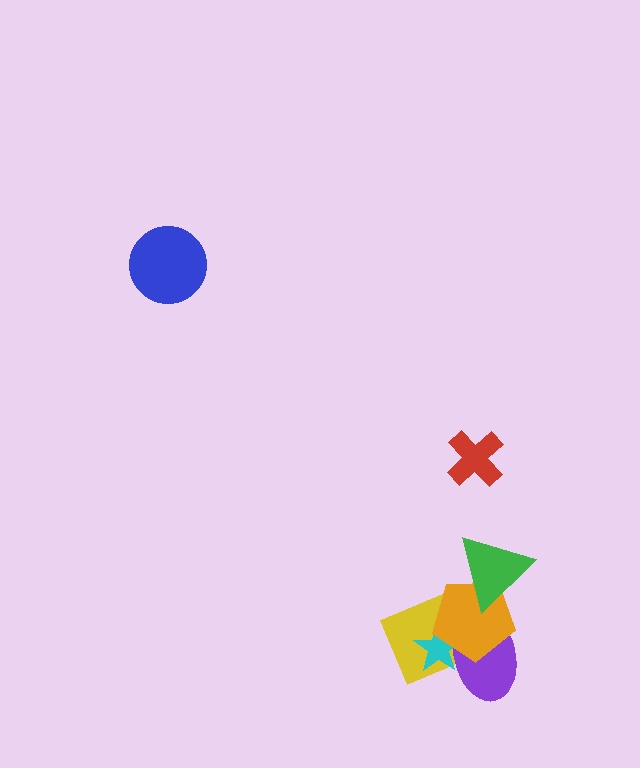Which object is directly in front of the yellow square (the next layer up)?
The cyan star is directly in front of the yellow square.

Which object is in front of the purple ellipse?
The orange pentagon is in front of the purple ellipse.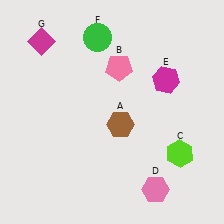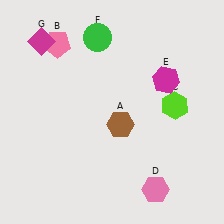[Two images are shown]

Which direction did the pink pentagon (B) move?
The pink pentagon (B) moved left.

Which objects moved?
The objects that moved are: the pink pentagon (B), the lime hexagon (C).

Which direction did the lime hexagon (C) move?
The lime hexagon (C) moved up.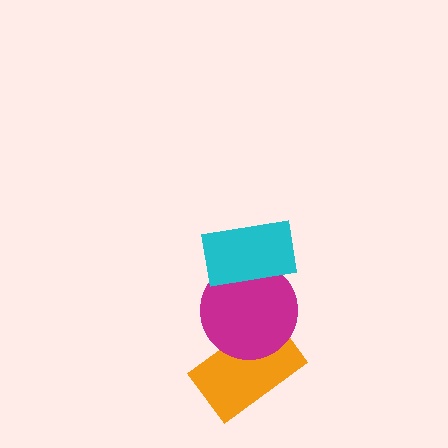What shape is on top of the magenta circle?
The cyan rectangle is on top of the magenta circle.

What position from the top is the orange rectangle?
The orange rectangle is 3rd from the top.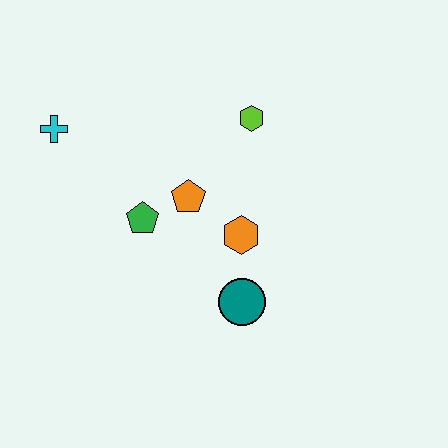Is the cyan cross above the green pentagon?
Yes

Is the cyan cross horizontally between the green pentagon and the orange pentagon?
No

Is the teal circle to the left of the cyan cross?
No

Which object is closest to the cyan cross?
The green pentagon is closest to the cyan cross.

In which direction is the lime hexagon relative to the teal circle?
The lime hexagon is above the teal circle.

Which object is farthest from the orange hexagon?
The cyan cross is farthest from the orange hexagon.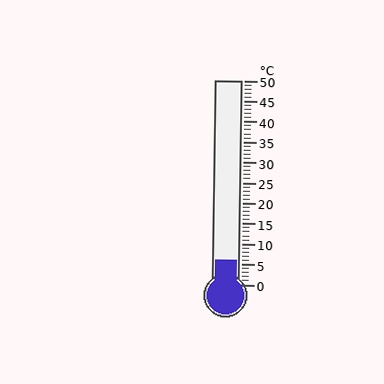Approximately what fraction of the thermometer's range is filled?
The thermometer is filled to approximately 10% of its range.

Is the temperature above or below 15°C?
The temperature is below 15°C.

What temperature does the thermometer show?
The thermometer shows approximately 6°C.